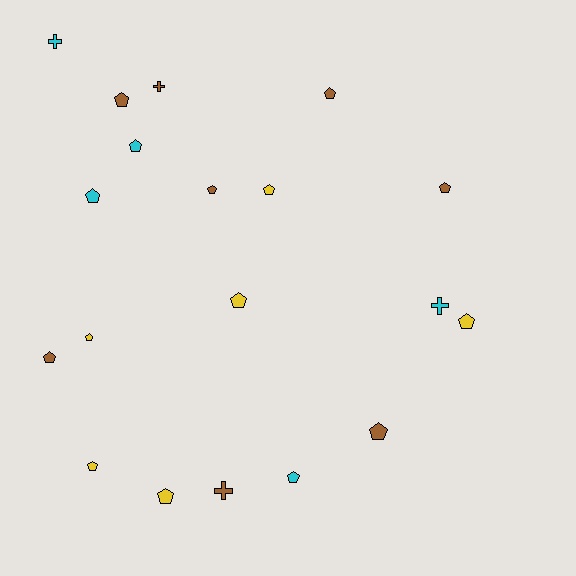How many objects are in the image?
There are 19 objects.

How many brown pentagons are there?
There are 6 brown pentagons.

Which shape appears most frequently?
Pentagon, with 15 objects.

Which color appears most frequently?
Brown, with 8 objects.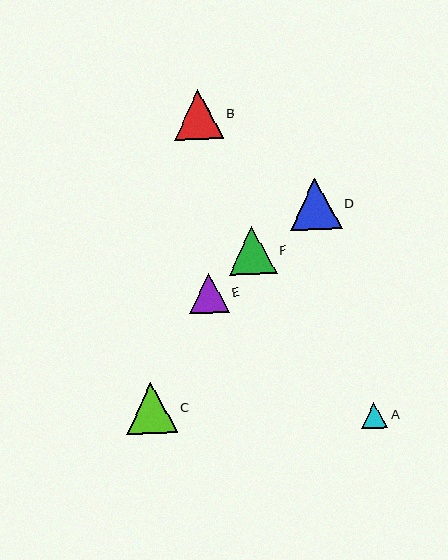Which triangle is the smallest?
Triangle A is the smallest with a size of approximately 26 pixels.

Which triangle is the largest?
Triangle D is the largest with a size of approximately 52 pixels.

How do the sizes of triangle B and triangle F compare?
Triangle B and triangle F are approximately the same size.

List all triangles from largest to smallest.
From largest to smallest: D, C, B, F, E, A.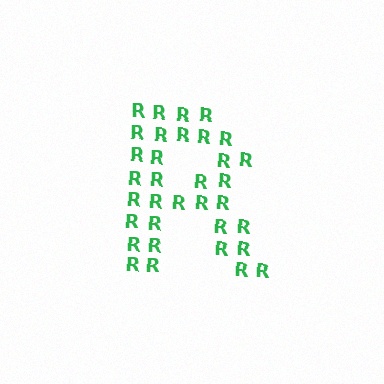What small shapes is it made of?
It is made of small letter R's.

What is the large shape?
The large shape is the letter R.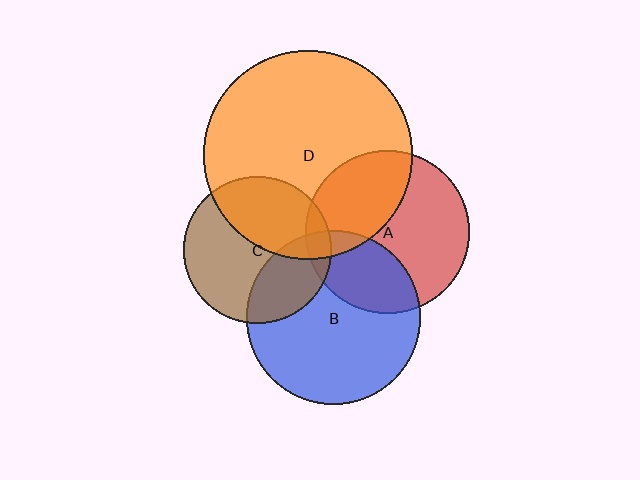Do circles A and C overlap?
Yes.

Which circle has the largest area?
Circle D (orange).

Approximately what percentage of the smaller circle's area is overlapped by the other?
Approximately 10%.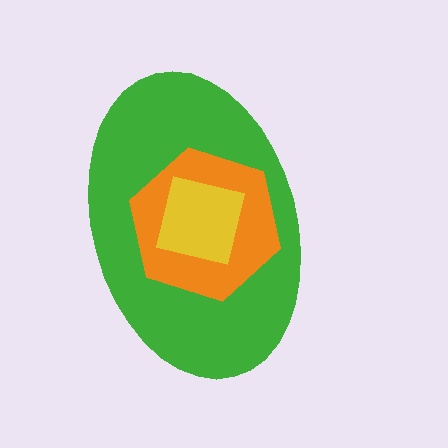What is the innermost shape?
The yellow square.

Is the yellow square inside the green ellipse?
Yes.